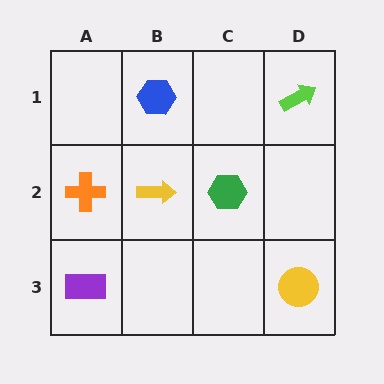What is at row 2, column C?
A green hexagon.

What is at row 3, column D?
A yellow circle.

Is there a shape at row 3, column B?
No, that cell is empty.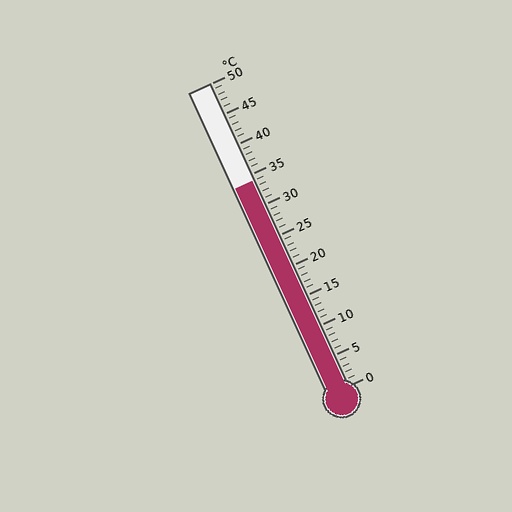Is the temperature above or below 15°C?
The temperature is above 15°C.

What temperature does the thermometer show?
The thermometer shows approximately 34°C.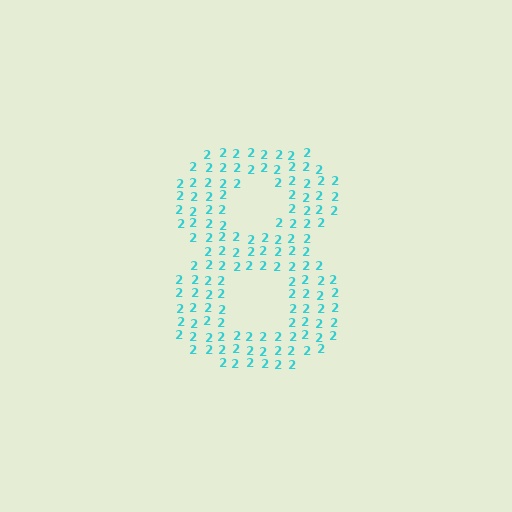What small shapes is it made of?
It is made of small digit 2's.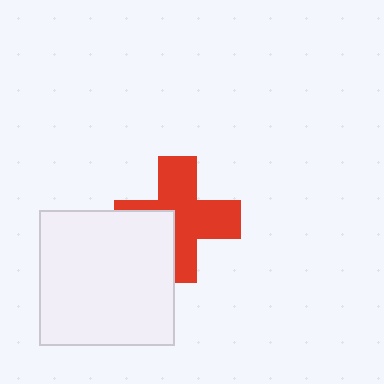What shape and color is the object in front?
The object in front is a white square.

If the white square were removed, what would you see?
You would see the complete red cross.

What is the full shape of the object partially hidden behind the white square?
The partially hidden object is a red cross.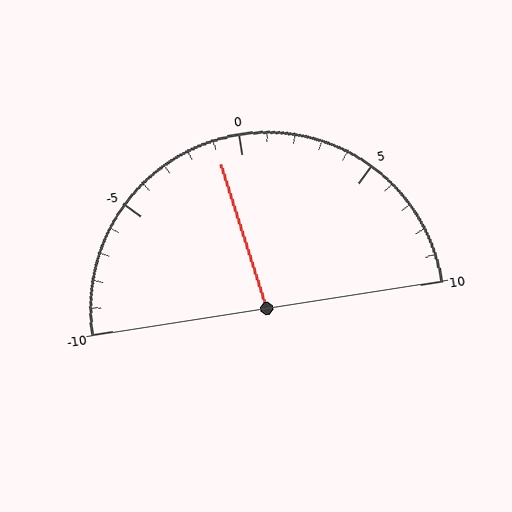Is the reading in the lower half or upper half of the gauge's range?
The reading is in the lower half of the range (-10 to 10).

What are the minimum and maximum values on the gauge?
The gauge ranges from -10 to 10.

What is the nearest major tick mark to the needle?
The nearest major tick mark is 0.